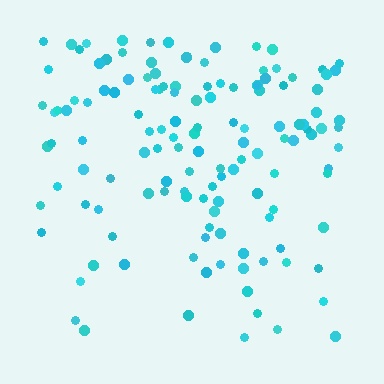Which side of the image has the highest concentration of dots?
The top.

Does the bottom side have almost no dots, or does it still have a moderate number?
Still a moderate number, just noticeably fewer than the top.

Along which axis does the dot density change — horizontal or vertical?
Vertical.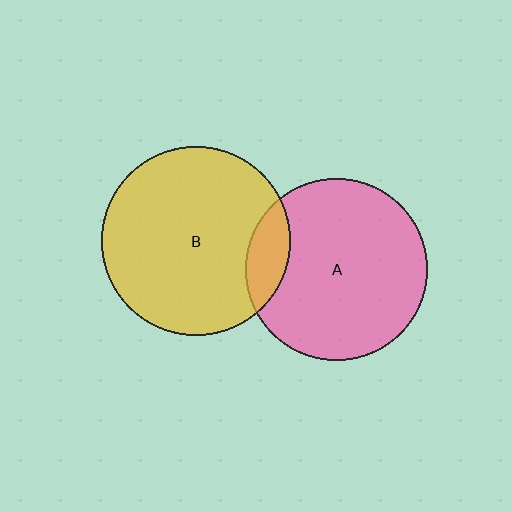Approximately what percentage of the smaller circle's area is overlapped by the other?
Approximately 15%.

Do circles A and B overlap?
Yes.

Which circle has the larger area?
Circle B (yellow).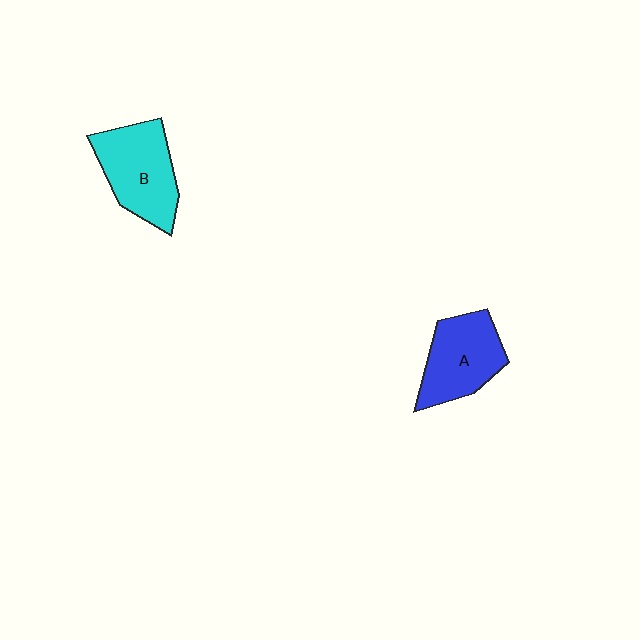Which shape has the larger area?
Shape B (cyan).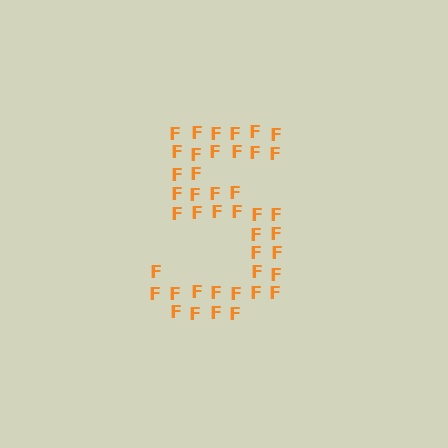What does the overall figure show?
The overall figure shows the digit 5.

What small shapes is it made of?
It is made of small letter F's.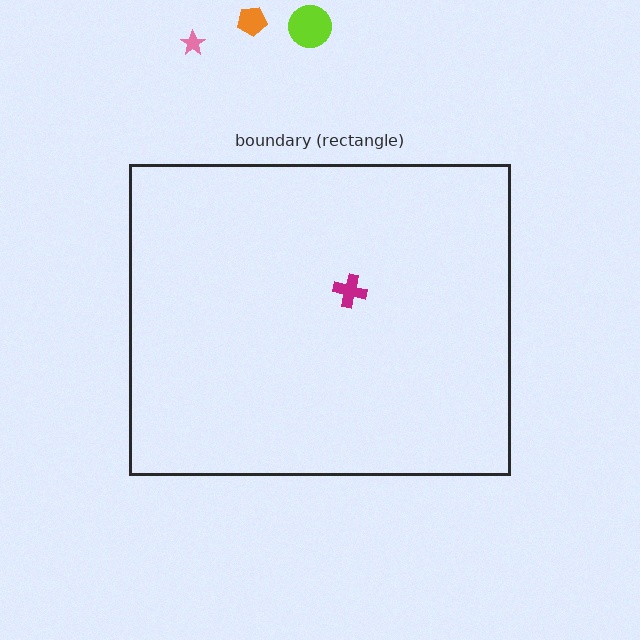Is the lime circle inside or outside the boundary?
Outside.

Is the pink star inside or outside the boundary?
Outside.